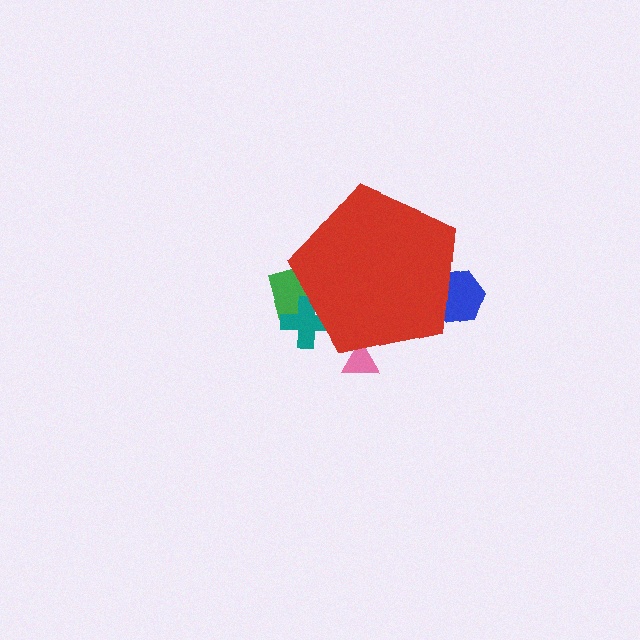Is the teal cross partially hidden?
Yes, the teal cross is partially hidden behind the red pentagon.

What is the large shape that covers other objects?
A red pentagon.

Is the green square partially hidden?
Yes, the green square is partially hidden behind the red pentagon.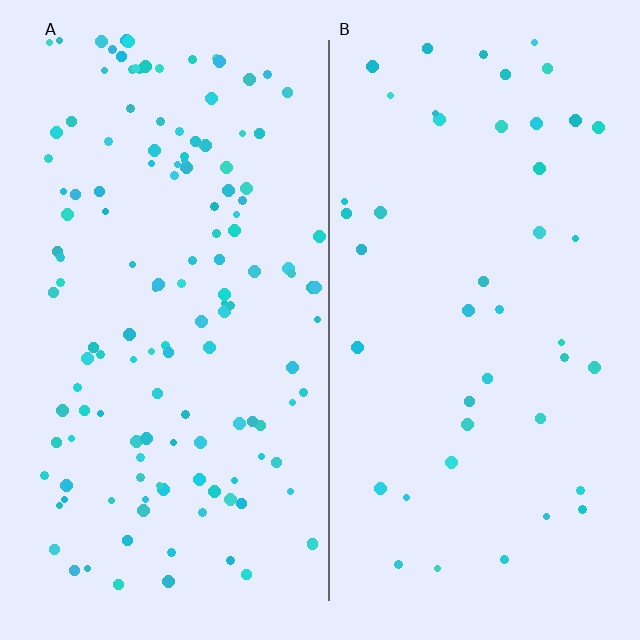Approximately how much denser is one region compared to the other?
Approximately 3.1× — region A over region B.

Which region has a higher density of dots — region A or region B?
A (the left).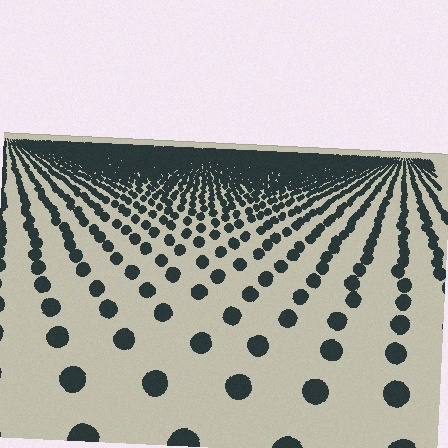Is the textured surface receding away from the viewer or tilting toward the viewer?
The surface is receding away from the viewer. Texture elements get smaller and denser toward the top.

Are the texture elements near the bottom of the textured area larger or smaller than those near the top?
Larger. Near the bottom, elements are closer to the viewer and appear at a bigger on-screen size.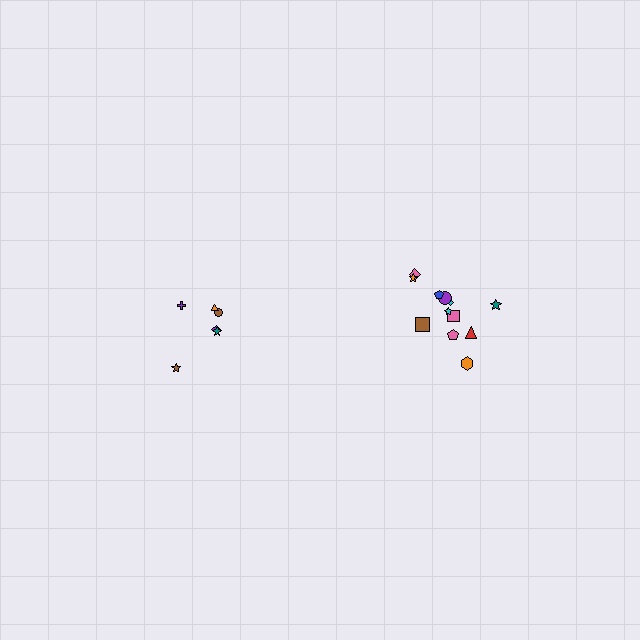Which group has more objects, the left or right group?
The right group.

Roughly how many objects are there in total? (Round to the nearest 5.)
Roughly 20 objects in total.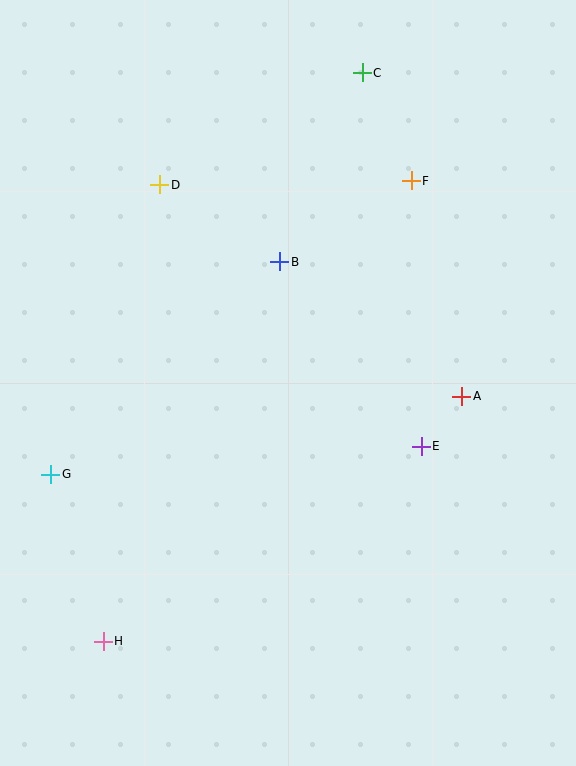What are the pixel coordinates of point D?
Point D is at (160, 185).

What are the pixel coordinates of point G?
Point G is at (51, 474).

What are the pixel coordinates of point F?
Point F is at (411, 181).